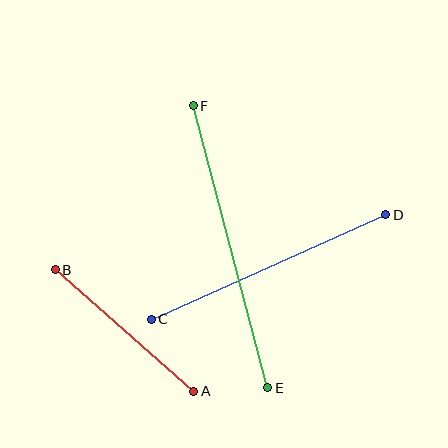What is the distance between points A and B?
The distance is approximately 184 pixels.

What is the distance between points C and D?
The distance is approximately 257 pixels.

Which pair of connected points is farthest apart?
Points E and F are farthest apart.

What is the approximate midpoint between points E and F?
The midpoint is at approximately (230, 247) pixels.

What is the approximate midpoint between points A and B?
The midpoint is at approximately (125, 330) pixels.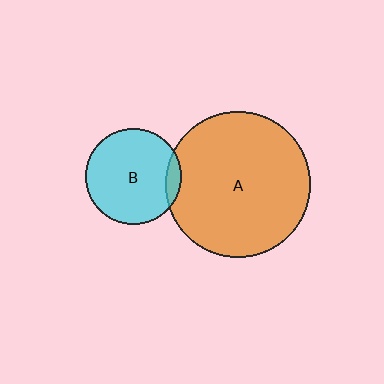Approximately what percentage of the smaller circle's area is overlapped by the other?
Approximately 10%.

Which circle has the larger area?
Circle A (orange).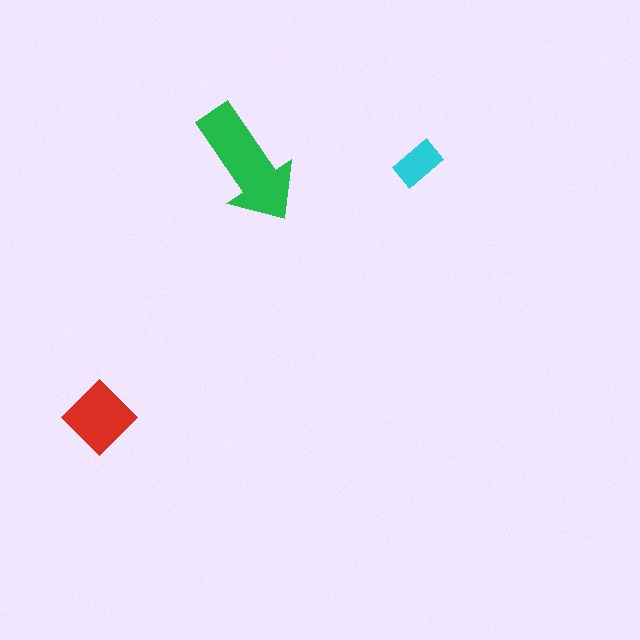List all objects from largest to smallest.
The green arrow, the red diamond, the cyan rectangle.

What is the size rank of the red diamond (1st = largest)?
2nd.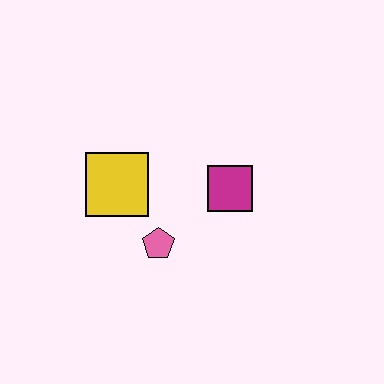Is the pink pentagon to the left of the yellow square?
No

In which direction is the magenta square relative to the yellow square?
The magenta square is to the right of the yellow square.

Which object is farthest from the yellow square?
The magenta square is farthest from the yellow square.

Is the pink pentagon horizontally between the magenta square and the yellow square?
Yes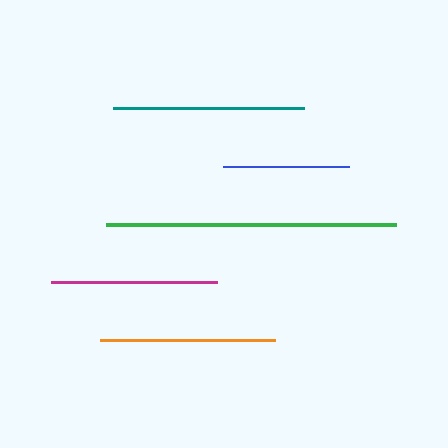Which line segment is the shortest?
The blue line is the shortest at approximately 126 pixels.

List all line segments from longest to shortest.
From longest to shortest: green, teal, orange, magenta, blue.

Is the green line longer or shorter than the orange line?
The green line is longer than the orange line.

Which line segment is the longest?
The green line is the longest at approximately 290 pixels.